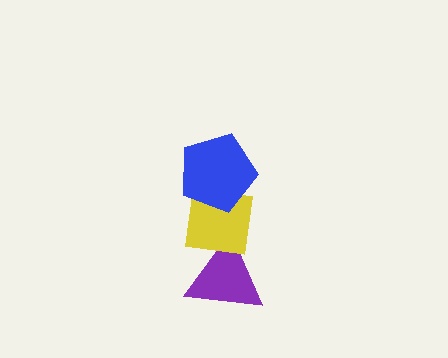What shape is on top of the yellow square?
The blue pentagon is on top of the yellow square.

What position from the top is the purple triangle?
The purple triangle is 3rd from the top.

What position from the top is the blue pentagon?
The blue pentagon is 1st from the top.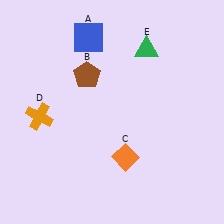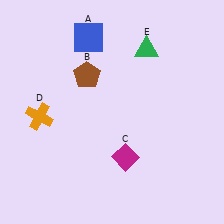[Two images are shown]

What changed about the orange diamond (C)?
In Image 1, C is orange. In Image 2, it changed to magenta.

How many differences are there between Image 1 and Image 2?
There is 1 difference between the two images.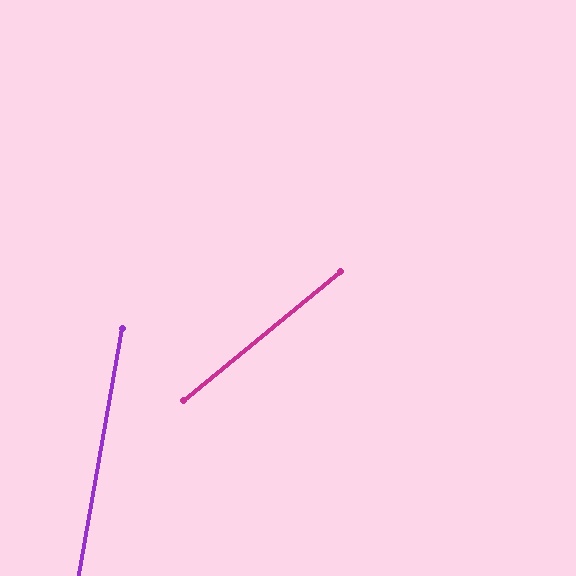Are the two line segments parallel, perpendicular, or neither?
Neither parallel nor perpendicular — they differ by about 41°.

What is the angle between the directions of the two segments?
Approximately 41 degrees.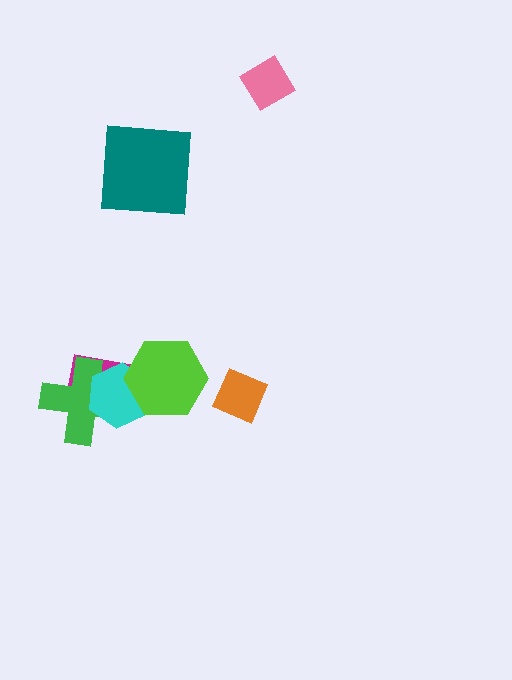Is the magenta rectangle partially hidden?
Yes, it is partially covered by another shape.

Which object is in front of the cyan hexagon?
The lime hexagon is in front of the cyan hexagon.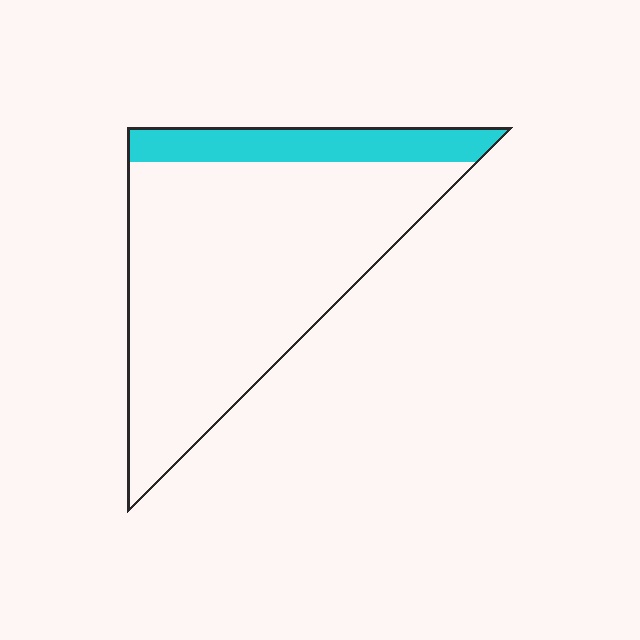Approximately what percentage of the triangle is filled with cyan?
Approximately 15%.